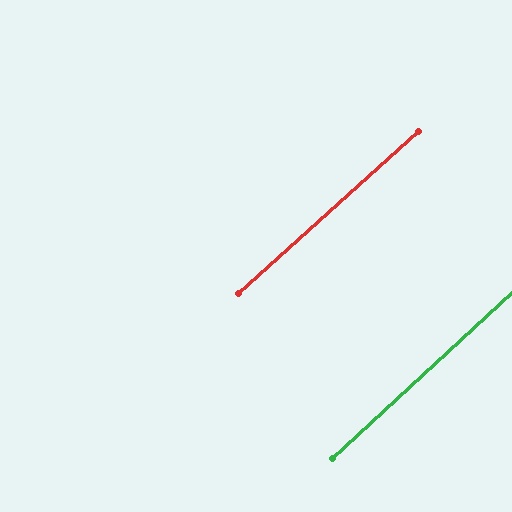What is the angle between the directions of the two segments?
Approximately 1 degree.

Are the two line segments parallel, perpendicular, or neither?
Parallel — their directions differ by only 0.7°.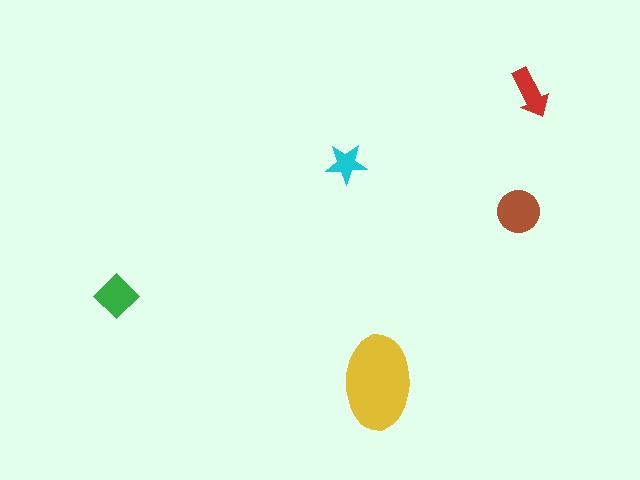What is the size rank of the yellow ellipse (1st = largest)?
1st.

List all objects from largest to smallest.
The yellow ellipse, the brown circle, the green diamond, the red arrow, the cyan star.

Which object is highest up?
The red arrow is topmost.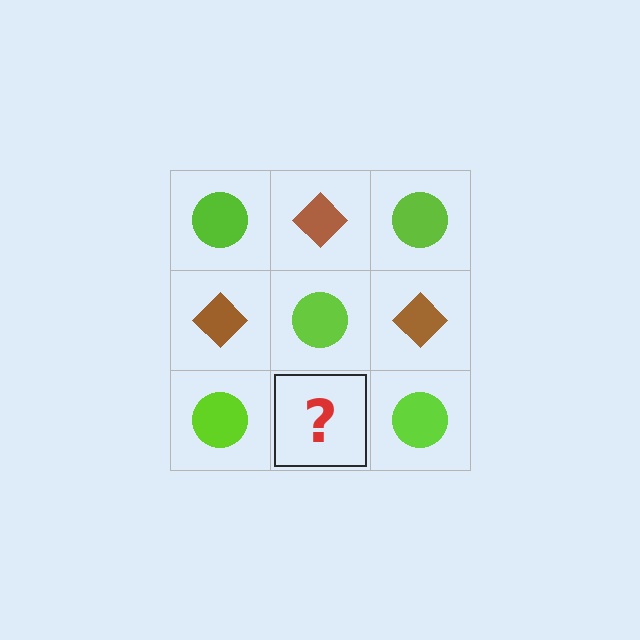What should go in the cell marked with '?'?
The missing cell should contain a brown diamond.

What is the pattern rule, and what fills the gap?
The rule is that it alternates lime circle and brown diamond in a checkerboard pattern. The gap should be filled with a brown diamond.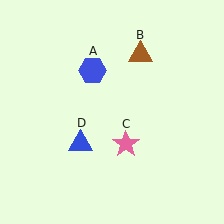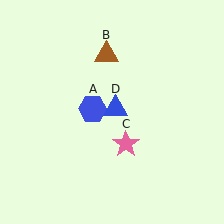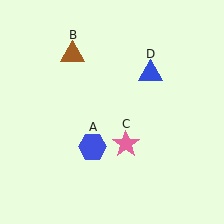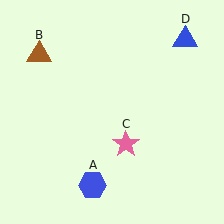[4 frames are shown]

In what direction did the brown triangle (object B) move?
The brown triangle (object B) moved left.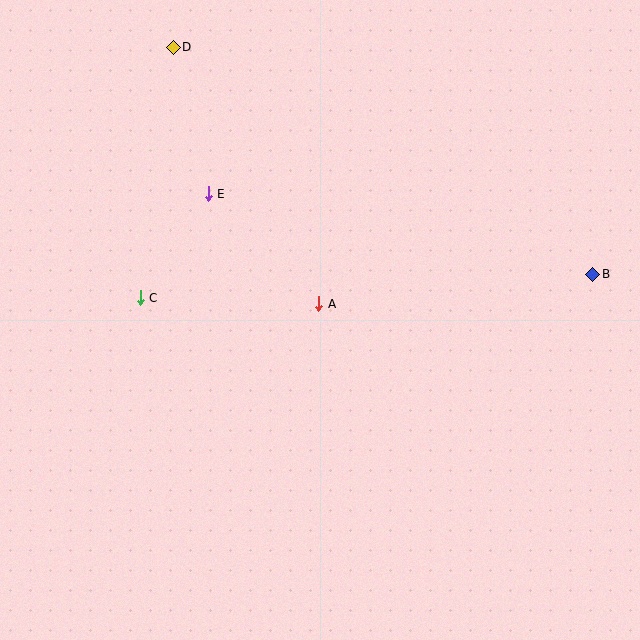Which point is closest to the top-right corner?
Point B is closest to the top-right corner.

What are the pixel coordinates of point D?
Point D is at (173, 47).